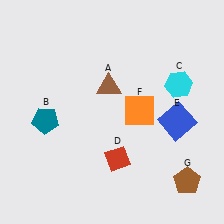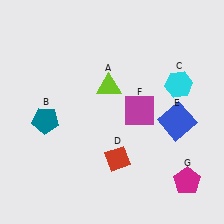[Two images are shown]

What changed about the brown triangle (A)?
In Image 1, A is brown. In Image 2, it changed to lime.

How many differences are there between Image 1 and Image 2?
There are 3 differences between the two images.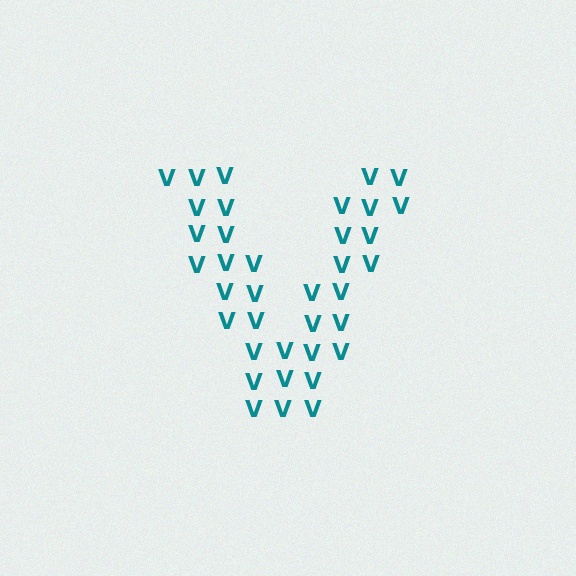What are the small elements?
The small elements are letter V's.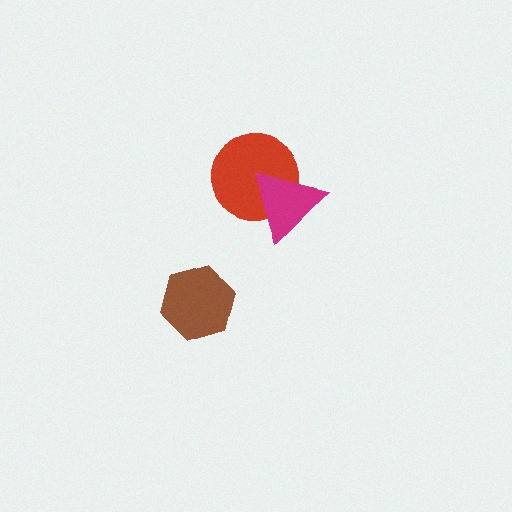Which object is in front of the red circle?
The magenta triangle is in front of the red circle.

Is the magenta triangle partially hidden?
No, no other shape covers it.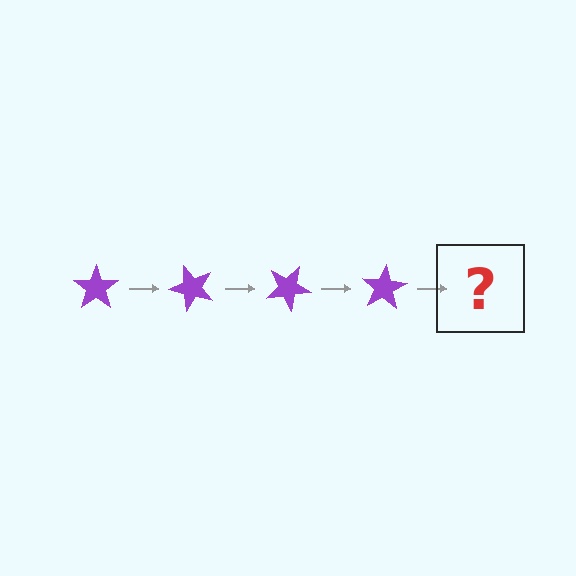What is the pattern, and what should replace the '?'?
The pattern is that the star rotates 50 degrees each step. The '?' should be a purple star rotated 200 degrees.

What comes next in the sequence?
The next element should be a purple star rotated 200 degrees.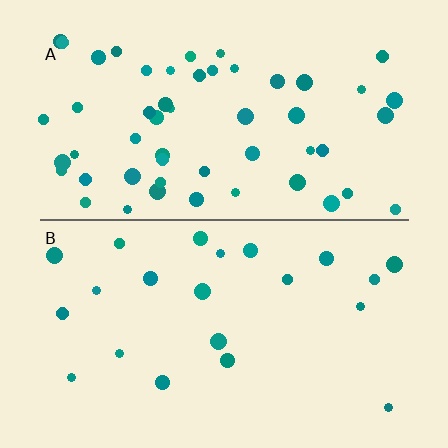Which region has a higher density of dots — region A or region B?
A (the top).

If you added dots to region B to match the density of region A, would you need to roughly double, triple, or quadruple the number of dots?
Approximately double.